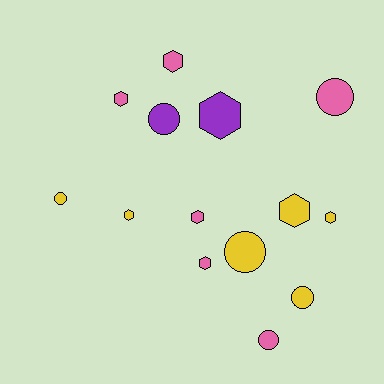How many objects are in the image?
There are 14 objects.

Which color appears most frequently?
Yellow, with 6 objects.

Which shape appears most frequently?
Hexagon, with 8 objects.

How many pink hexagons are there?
There are 4 pink hexagons.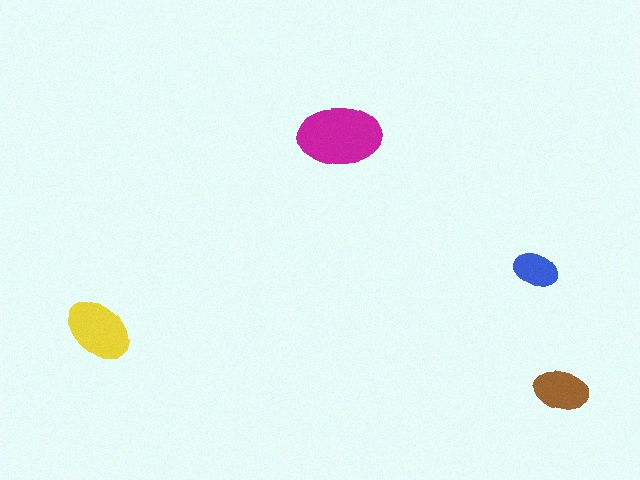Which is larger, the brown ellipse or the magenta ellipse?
The magenta one.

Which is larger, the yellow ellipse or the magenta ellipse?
The magenta one.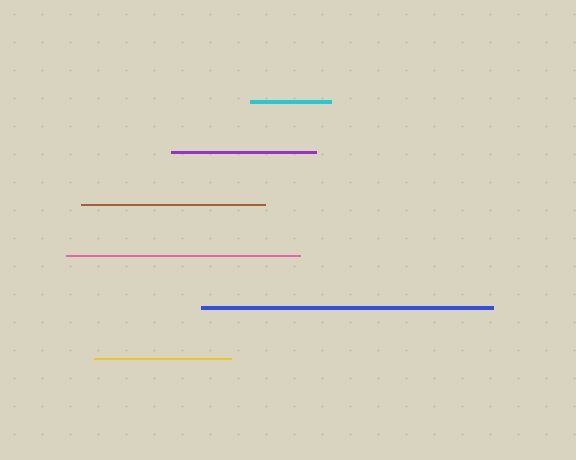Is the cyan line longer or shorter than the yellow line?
The yellow line is longer than the cyan line.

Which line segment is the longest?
The blue line is the longest at approximately 292 pixels.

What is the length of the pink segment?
The pink segment is approximately 234 pixels long.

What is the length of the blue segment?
The blue segment is approximately 292 pixels long.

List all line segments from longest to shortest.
From longest to shortest: blue, pink, brown, purple, yellow, cyan.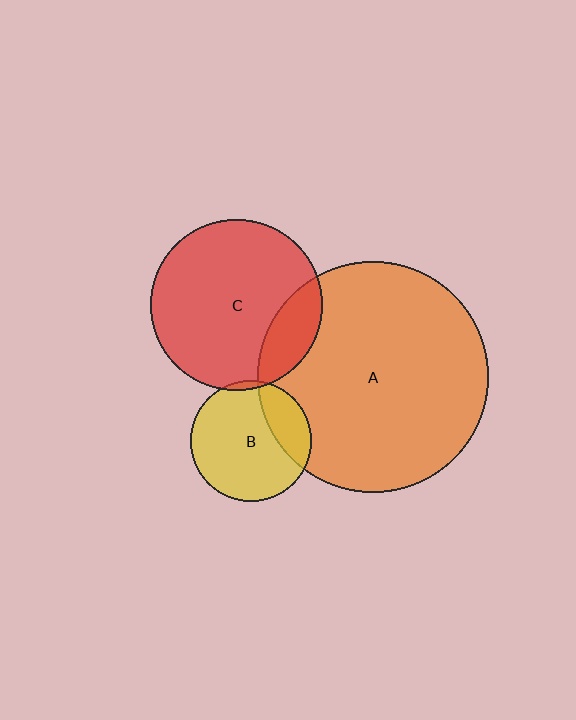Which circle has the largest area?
Circle A (orange).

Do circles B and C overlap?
Yes.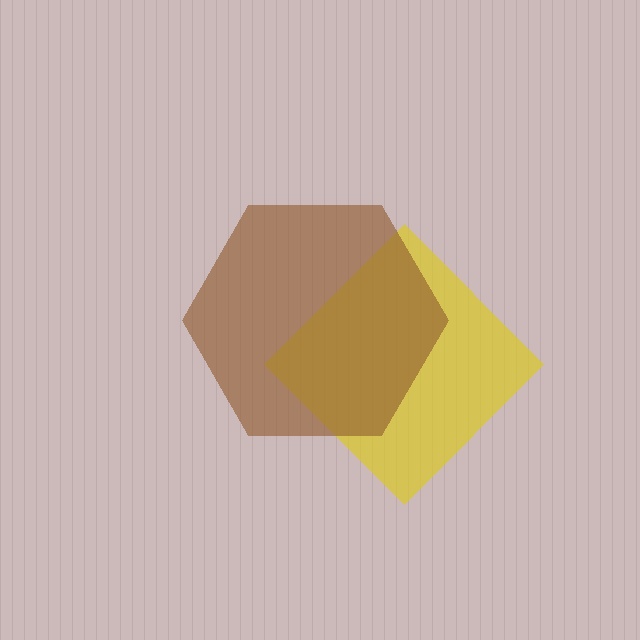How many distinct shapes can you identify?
There are 2 distinct shapes: a yellow diamond, a brown hexagon.